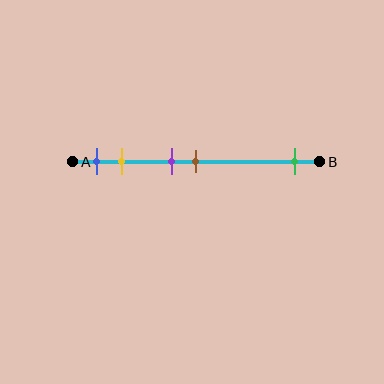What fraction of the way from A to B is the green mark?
The green mark is approximately 90% (0.9) of the way from A to B.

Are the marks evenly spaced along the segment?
No, the marks are not evenly spaced.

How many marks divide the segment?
There are 5 marks dividing the segment.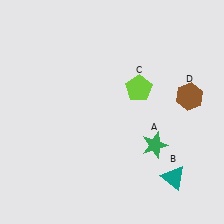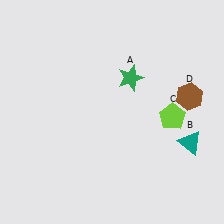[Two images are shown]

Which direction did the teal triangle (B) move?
The teal triangle (B) moved up.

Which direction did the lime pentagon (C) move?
The lime pentagon (C) moved right.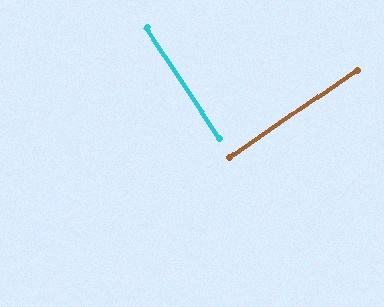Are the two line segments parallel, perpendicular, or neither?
Perpendicular — they meet at approximately 89°.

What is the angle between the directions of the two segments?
Approximately 89 degrees.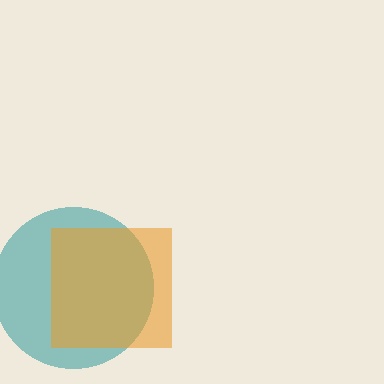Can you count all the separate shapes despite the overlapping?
Yes, there are 2 separate shapes.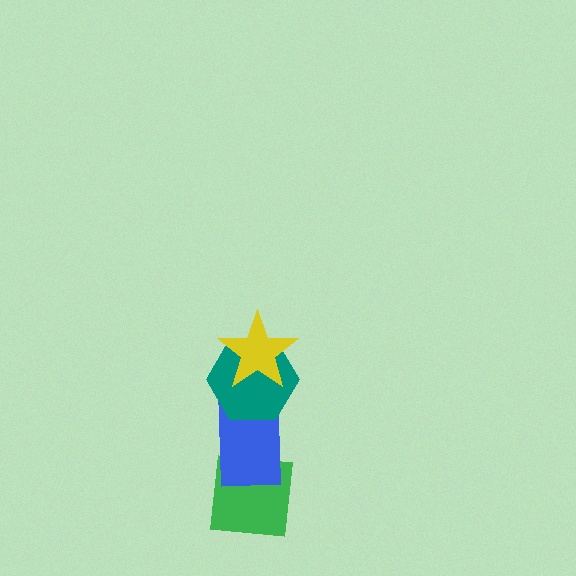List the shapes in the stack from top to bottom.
From top to bottom: the yellow star, the teal hexagon, the blue rectangle, the green square.